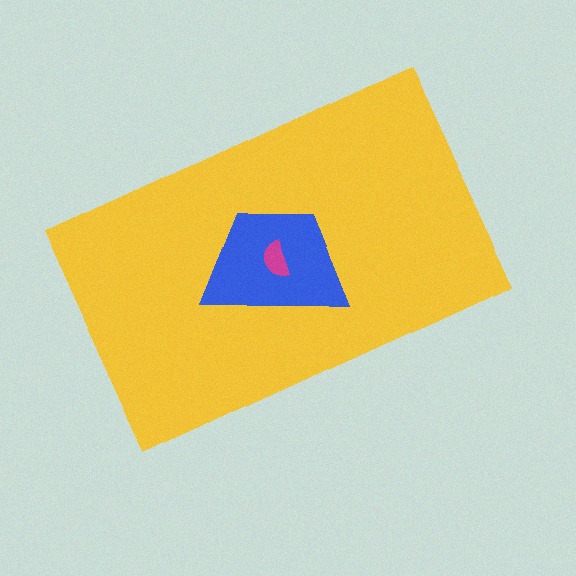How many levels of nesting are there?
3.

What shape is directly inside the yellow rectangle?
The blue trapezoid.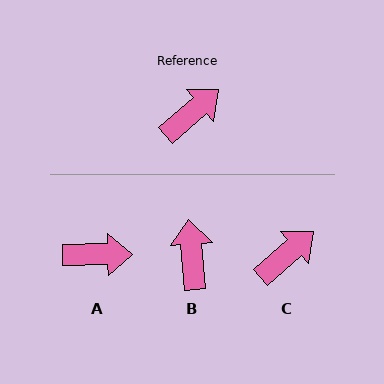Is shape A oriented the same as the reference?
No, it is off by about 40 degrees.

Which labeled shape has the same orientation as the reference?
C.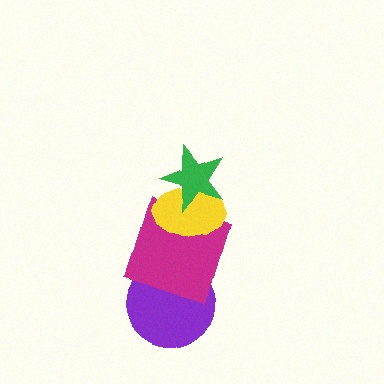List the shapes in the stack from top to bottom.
From top to bottom: the green star, the yellow ellipse, the magenta square, the purple circle.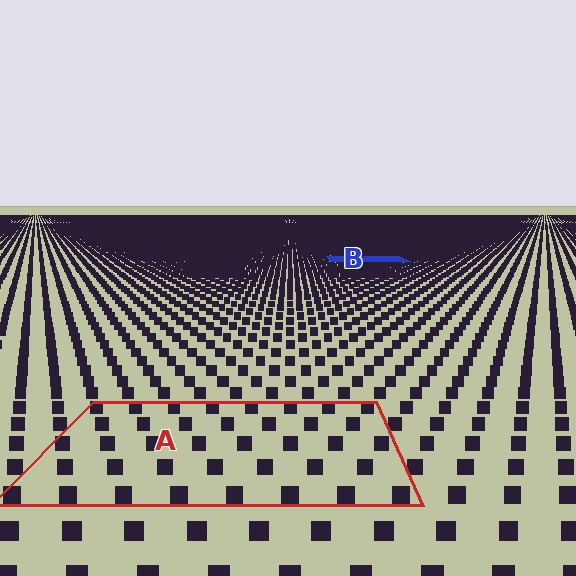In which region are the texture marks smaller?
The texture marks are smaller in region B, because it is farther away.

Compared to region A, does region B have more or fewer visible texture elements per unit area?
Region B has more texture elements per unit area — they are packed more densely because it is farther away.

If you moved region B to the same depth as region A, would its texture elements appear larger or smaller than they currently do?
They would appear larger. At a closer depth, the same texture elements are projected at a bigger on-screen size.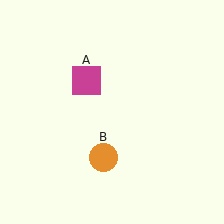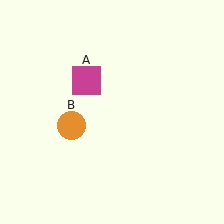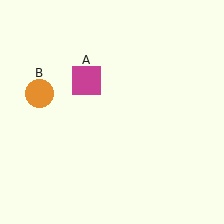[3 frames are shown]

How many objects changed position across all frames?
1 object changed position: orange circle (object B).